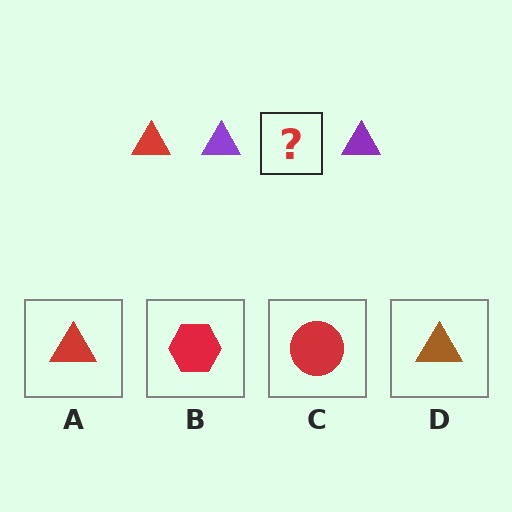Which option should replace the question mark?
Option A.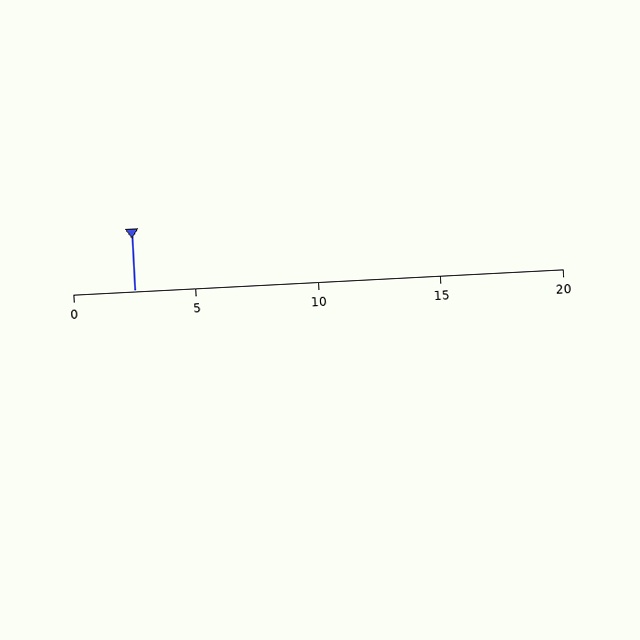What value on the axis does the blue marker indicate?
The marker indicates approximately 2.5.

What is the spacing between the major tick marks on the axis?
The major ticks are spaced 5 apart.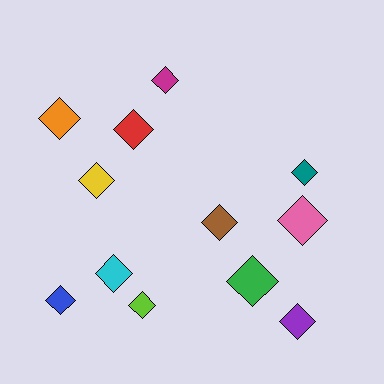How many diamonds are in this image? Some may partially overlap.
There are 12 diamonds.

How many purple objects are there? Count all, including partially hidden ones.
There is 1 purple object.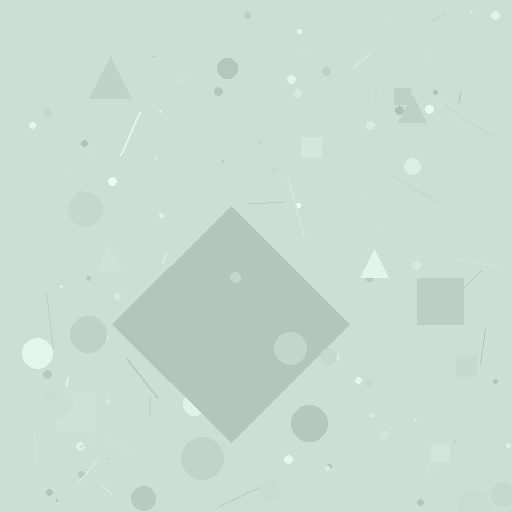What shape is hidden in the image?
A diamond is hidden in the image.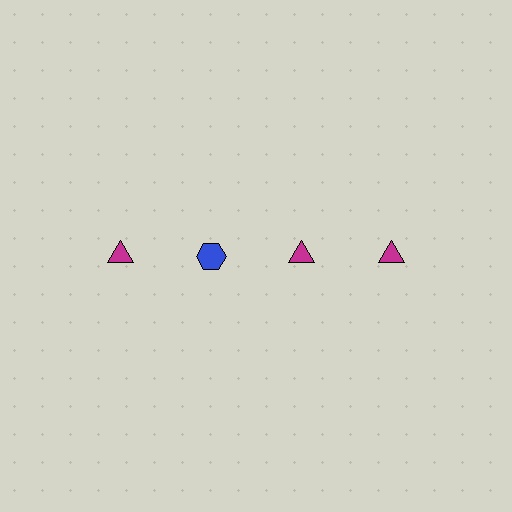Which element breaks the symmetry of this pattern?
The blue hexagon in the top row, second from left column breaks the symmetry. All other shapes are magenta triangles.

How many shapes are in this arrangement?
There are 4 shapes arranged in a grid pattern.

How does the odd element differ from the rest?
It differs in both color (blue instead of magenta) and shape (hexagon instead of triangle).